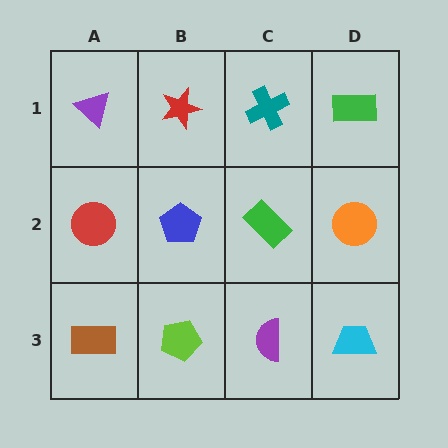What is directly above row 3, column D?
An orange circle.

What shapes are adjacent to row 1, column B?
A blue pentagon (row 2, column B), a purple triangle (row 1, column A), a teal cross (row 1, column C).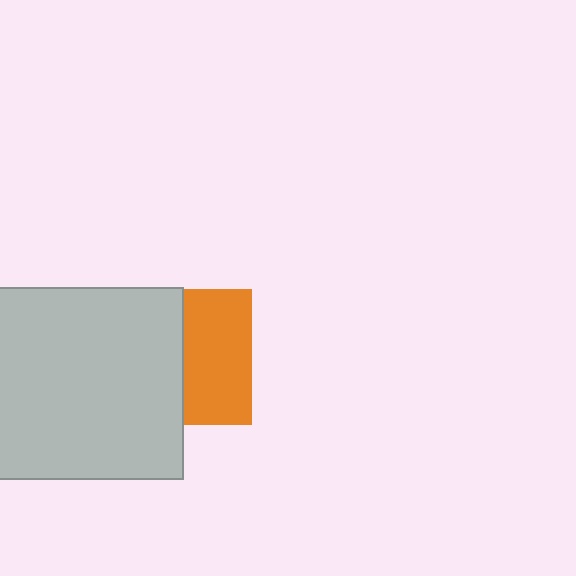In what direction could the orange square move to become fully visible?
The orange square could move right. That would shift it out from behind the light gray square entirely.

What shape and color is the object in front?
The object in front is a light gray square.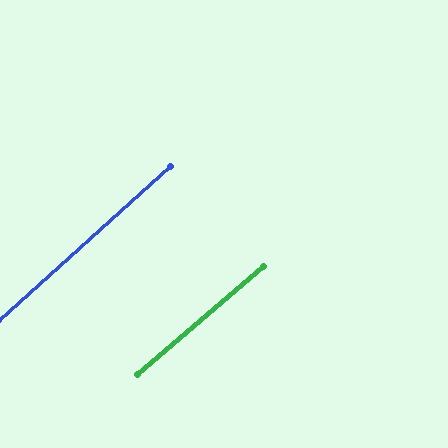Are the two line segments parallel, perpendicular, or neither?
Parallel — their directions differ by only 1.2°.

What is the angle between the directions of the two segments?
Approximately 1 degree.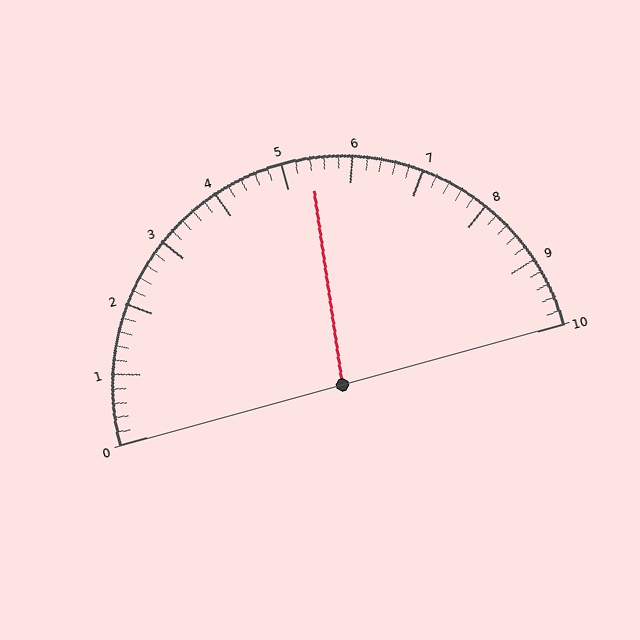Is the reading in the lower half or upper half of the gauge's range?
The reading is in the upper half of the range (0 to 10).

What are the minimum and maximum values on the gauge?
The gauge ranges from 0 to 10.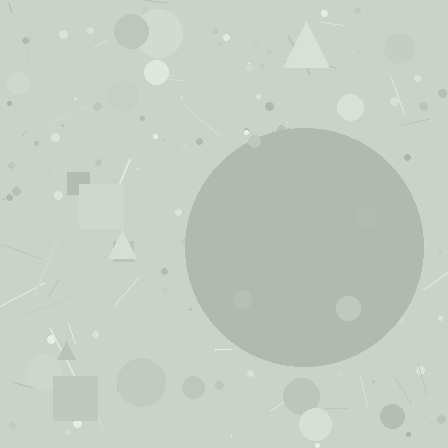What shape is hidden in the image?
A circle is hidden in the image.